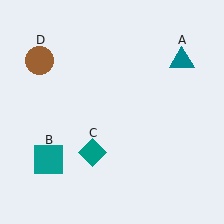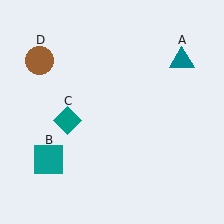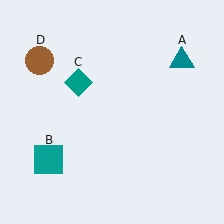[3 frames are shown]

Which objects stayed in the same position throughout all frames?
Teal triangle (object A) and teal square (object B) and brown circle (object D) remained stationary.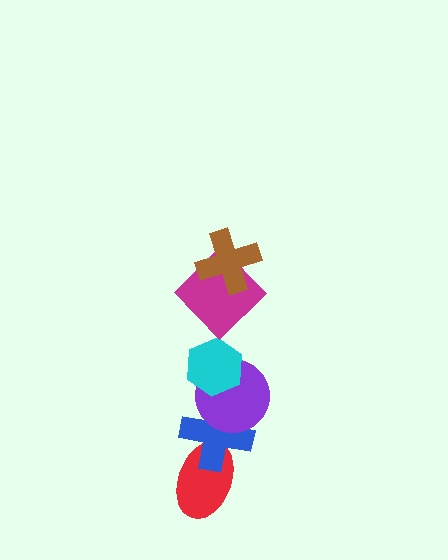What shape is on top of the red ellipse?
The blue cross is on top of the red ellipse.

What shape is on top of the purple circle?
The cyan hexagon is on top of the purple circle.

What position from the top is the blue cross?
The blue cross is 5th from the top.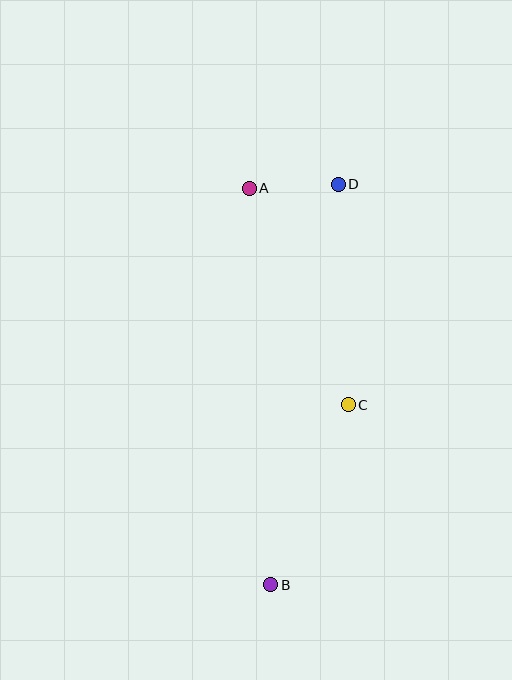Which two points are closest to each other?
Points A and D are closest to each other.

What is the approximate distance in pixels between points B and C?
The distance between B and C is approximately 196 pixels.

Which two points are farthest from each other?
Points B and D are farthest from each other.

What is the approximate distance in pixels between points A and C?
The distance between A and C is approximately 238 pixels.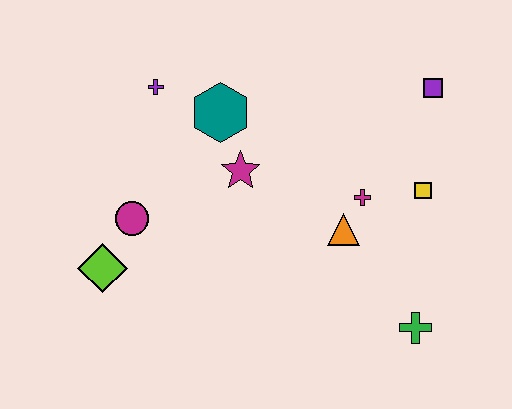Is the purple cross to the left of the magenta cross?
Yes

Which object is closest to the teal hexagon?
The magenta star is closest to the teal hexagon.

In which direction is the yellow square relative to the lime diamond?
The yellow square is to the right of the lime diamond.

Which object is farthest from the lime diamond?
The purple square is farthest from the lime diamond.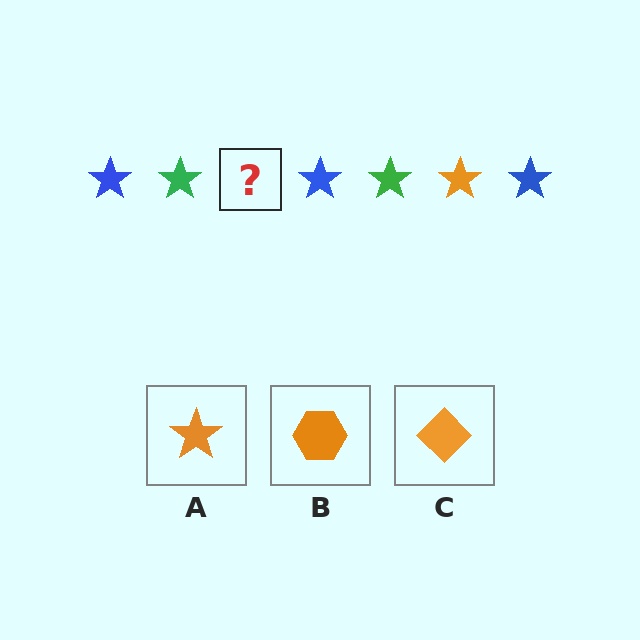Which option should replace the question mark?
Option A.